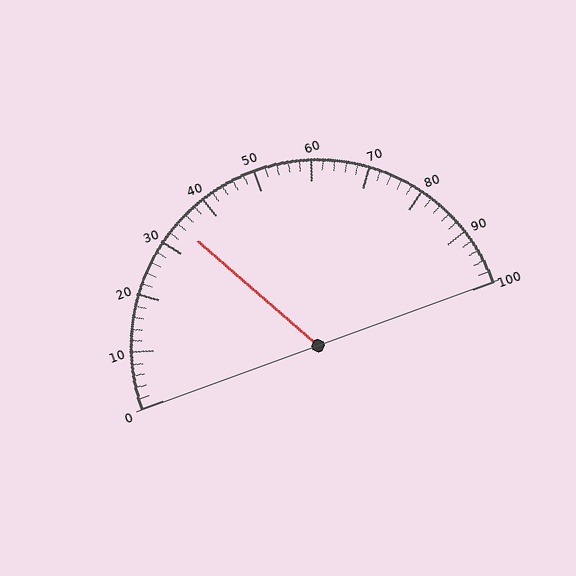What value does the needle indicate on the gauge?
The needle indicates approximately 34.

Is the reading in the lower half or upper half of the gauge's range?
The reading is in the lower half of the range (0 to 100).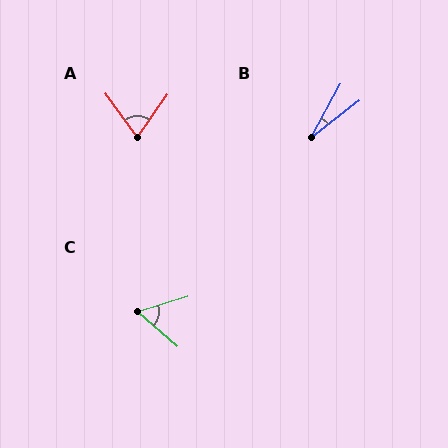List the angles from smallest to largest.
B (24°), C (58°), A (71°).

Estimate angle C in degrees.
Approximately 58 degrees.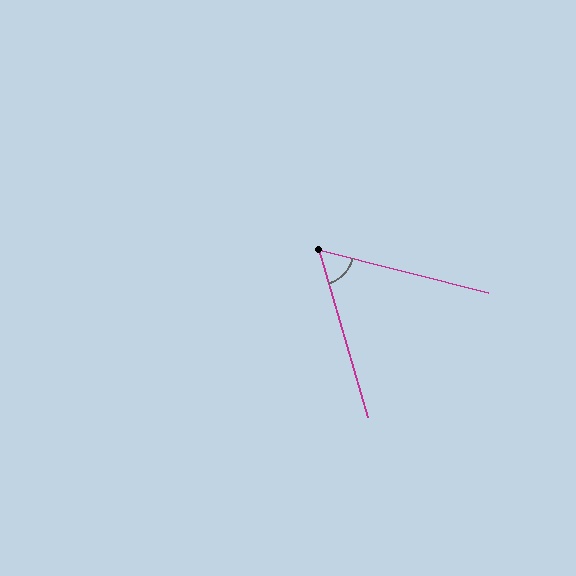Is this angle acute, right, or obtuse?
It is acute.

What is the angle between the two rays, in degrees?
Approximately 59 degrees.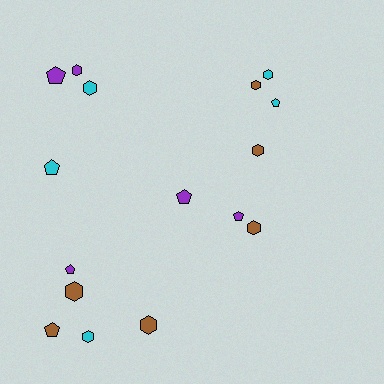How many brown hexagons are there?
There are 5 brown hexagons.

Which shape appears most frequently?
Hexagon, with 9 objects.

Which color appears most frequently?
Brown, with 6 objects.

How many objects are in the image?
There are 16 objects.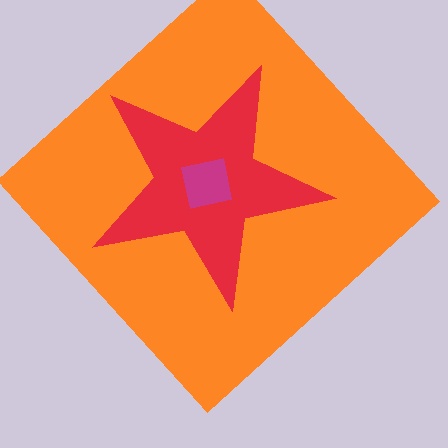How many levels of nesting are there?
3.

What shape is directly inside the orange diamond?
The red star.